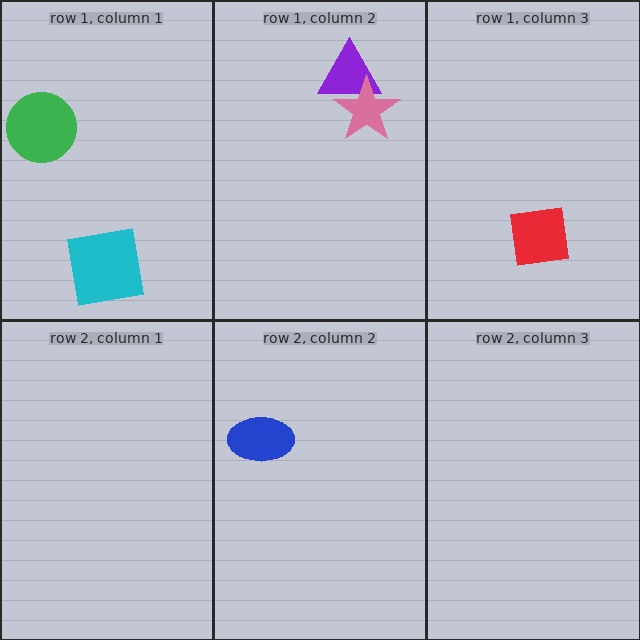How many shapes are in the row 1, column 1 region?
2.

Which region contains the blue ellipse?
The row 2, column 2 region.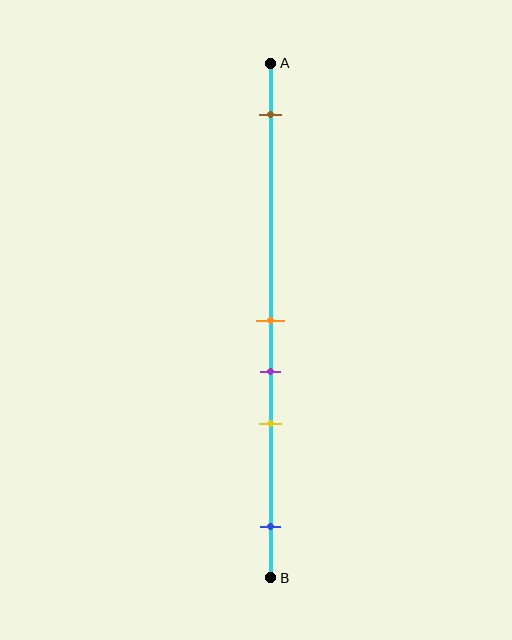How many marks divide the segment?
There are 5 marks dividing the segment.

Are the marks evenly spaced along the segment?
No, the marks are not evenly spaced.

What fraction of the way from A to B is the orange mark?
The orange mark is approximately 50% (0.5) of the way from A to B.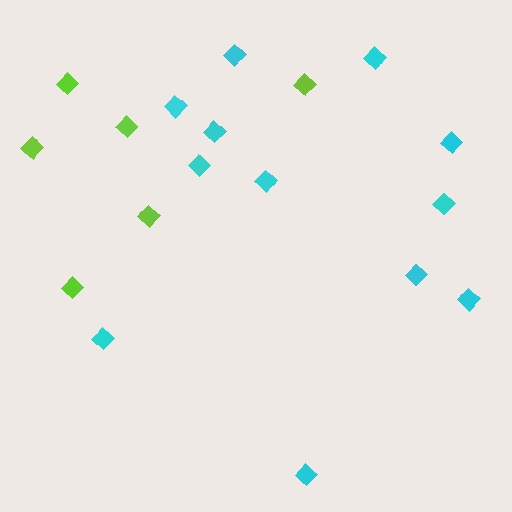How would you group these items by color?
There are 2 groups: one group of lime diamonds (6) and one group of cyan diamonds (12).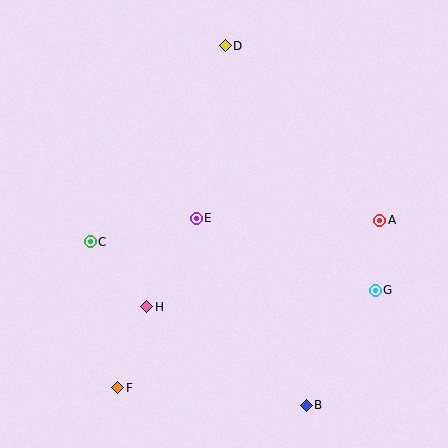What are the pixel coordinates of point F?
Point F is at (118, 388).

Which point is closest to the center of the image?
Point E at (196, 218) is closest to the center.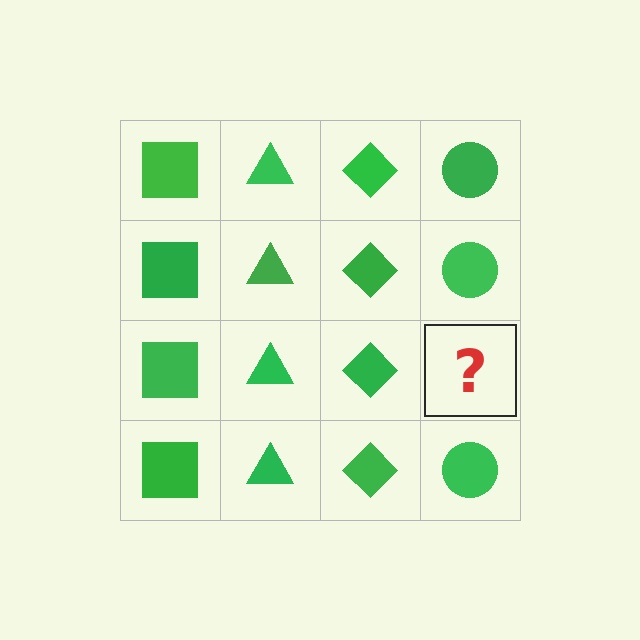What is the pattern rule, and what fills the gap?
The rule is that each column has a consistent shape. The gap should be filled with a green circle.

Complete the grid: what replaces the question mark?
The question mark should be replaced with a green circle.